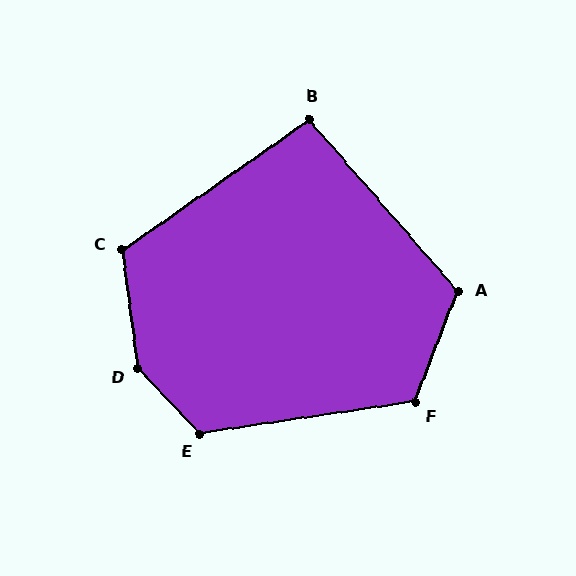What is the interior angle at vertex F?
Approximately 120 degrees (obtuse).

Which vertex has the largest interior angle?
D, at approximately 144 degrees.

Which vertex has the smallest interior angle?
B, at approximately 96 degrees.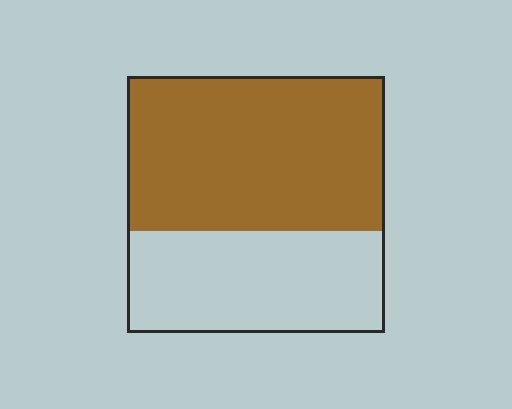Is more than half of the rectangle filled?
Yes.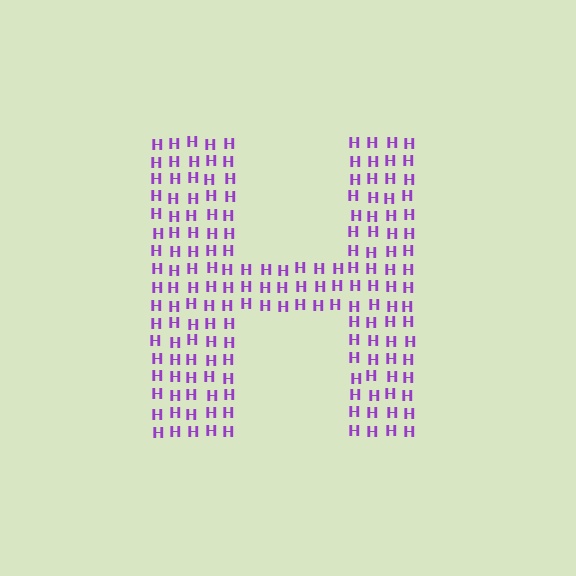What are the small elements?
The small elements are letter H's.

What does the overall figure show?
The overall figure shows the letter H.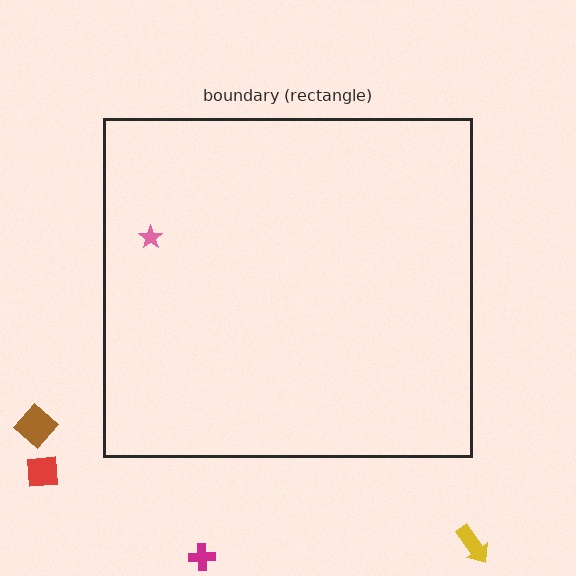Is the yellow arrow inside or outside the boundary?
Outside.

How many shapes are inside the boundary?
1 inside, 4 outside.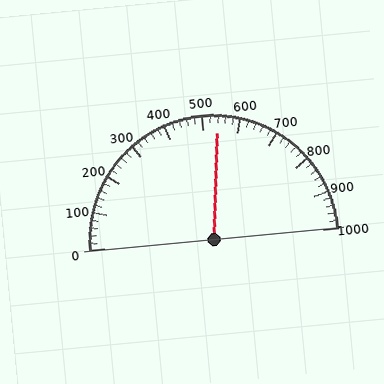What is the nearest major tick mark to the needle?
The nearest major tick mark is 500.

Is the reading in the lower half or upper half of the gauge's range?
The reading is in the upper half of the range (0 to 1000).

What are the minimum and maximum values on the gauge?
The gauge ranges from 0 to 1000.